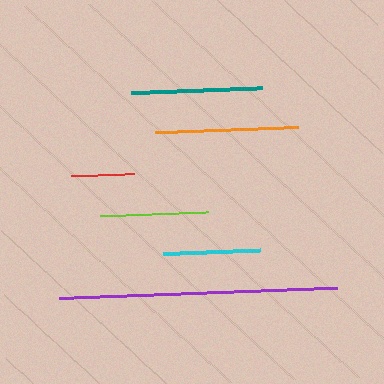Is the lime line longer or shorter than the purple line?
The purple line is longer than the lime line.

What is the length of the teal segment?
The teal segment is approximately 131 pixels long.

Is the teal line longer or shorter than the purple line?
The purple line is longer than the teal line.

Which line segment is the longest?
The purple line is the longest at approximately 278 pixels.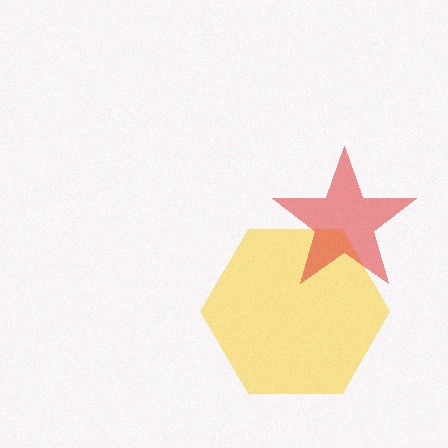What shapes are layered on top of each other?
The layered shapes are: a yellow hexagon, a red star.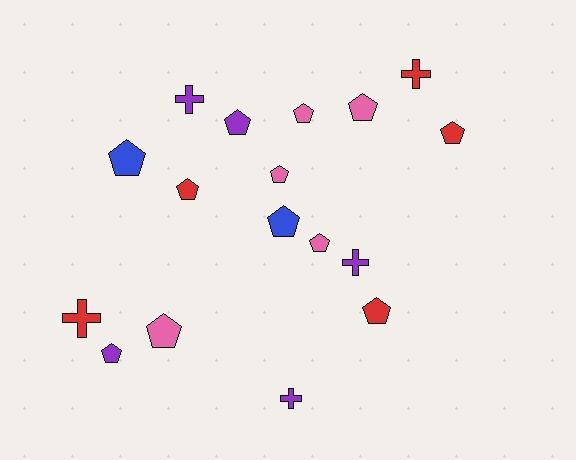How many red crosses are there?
There are 2 red crosses.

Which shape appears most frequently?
Pentagon, with 12 objects.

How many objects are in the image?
There are 17 objects.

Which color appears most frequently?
Purple, with 5 objects.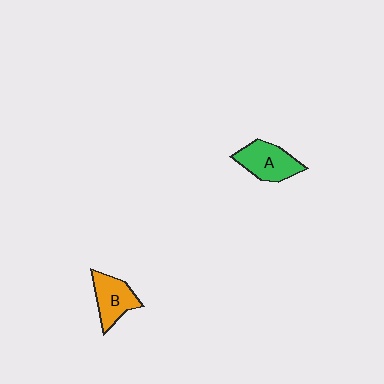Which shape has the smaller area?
Shape B (orange).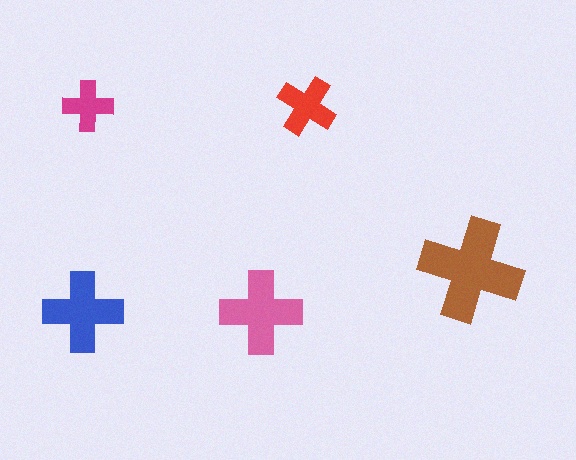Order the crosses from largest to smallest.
the brown one, the pink one, the blue one, the red one, the magenta one.